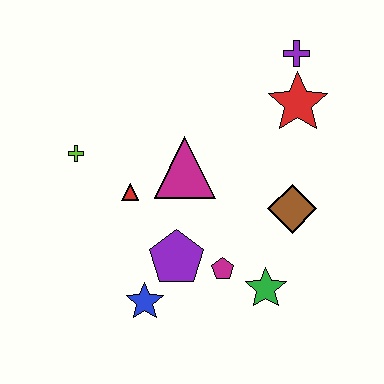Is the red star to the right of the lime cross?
Yes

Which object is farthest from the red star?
The blue star is farthest from the red star.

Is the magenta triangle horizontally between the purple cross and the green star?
No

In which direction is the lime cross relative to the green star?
The lime cross is to the left of the green star.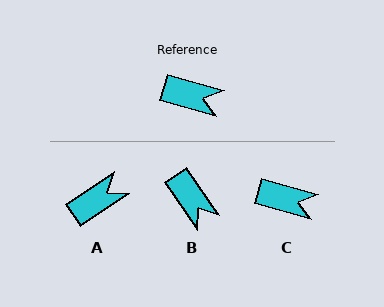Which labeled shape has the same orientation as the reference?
C.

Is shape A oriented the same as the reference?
No, it is off by about 49 degrees.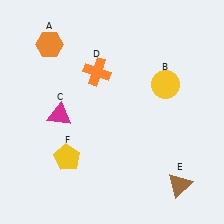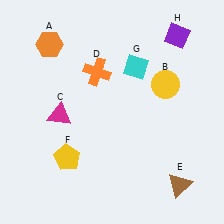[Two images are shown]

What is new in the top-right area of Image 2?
A cyan diamond (G) was added in the top-right area of Image 2.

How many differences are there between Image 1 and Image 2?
There are 2 differences between the two images.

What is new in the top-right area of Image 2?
A purple diamond (H) was added in the top-right area of Image 2.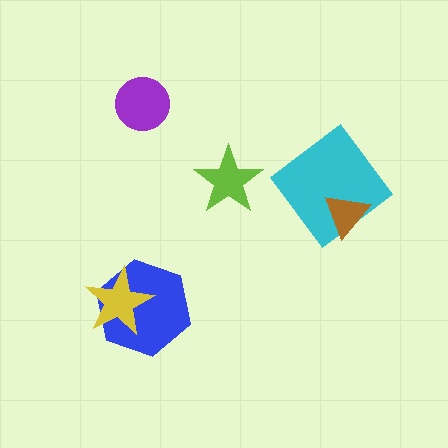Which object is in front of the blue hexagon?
The yellow star is in front of the blue hexagon.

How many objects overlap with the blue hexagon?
1 object overlaps with the blue hexagon.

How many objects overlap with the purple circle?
0 objects overlap with the purple circle.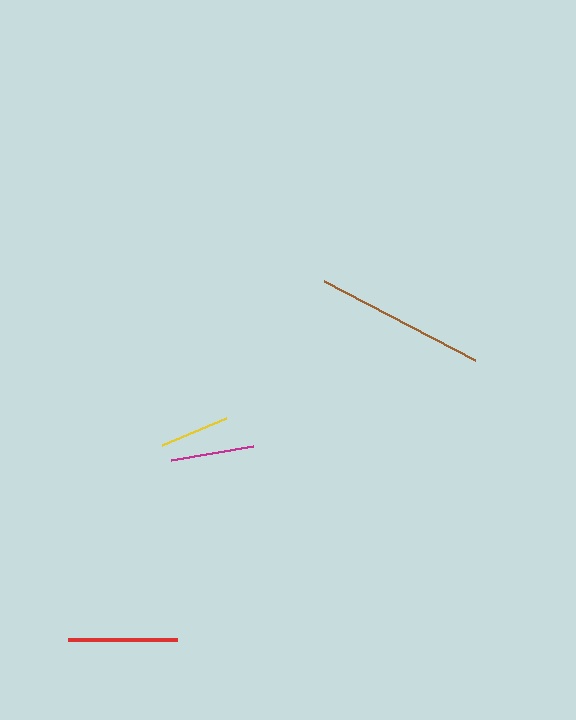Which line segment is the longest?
The brown line is the longest at approximately 171 pixels.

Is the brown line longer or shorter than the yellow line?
The brown line is longer than the yellow line.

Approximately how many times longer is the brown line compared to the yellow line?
The brown line is approximately 2.5 times the length of the yellow line.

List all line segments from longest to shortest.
From longest to shortest: brown, red, magenta, yellow.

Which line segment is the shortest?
The yellow line is the shortest at approximately 69 pixels.